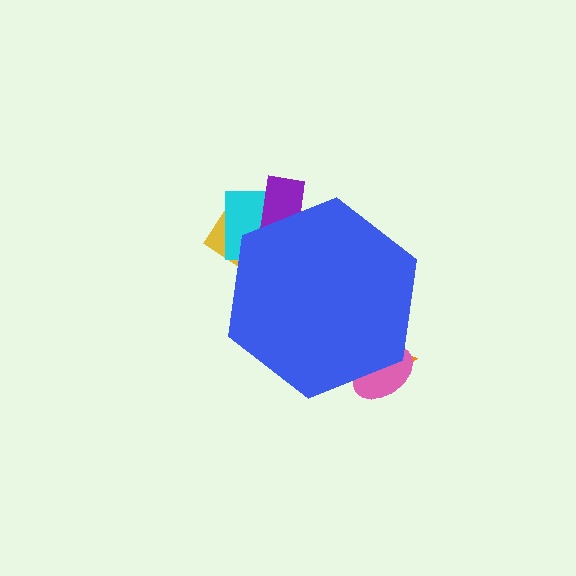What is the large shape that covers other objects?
A blue hexagon.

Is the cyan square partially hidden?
Yes, the cyan square is partially hidden behind the blue hexagon.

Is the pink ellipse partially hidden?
Yes, the pink ellipse is partially hidden behind the blue hexagon.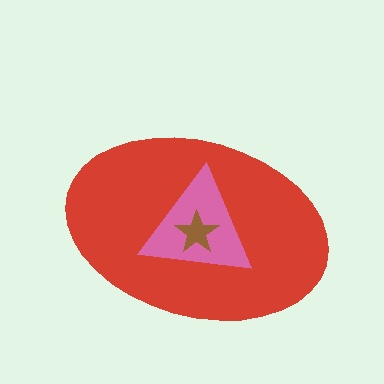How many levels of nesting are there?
3.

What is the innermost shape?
The brown star.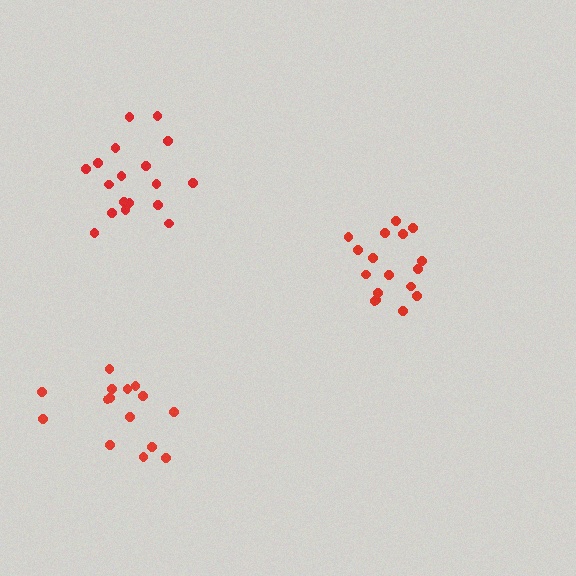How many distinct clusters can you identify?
There are 3 distinct clusters.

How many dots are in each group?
Group 1: 17 dots, Group 2: 15 dots, Group 3: 18 dots (50 total).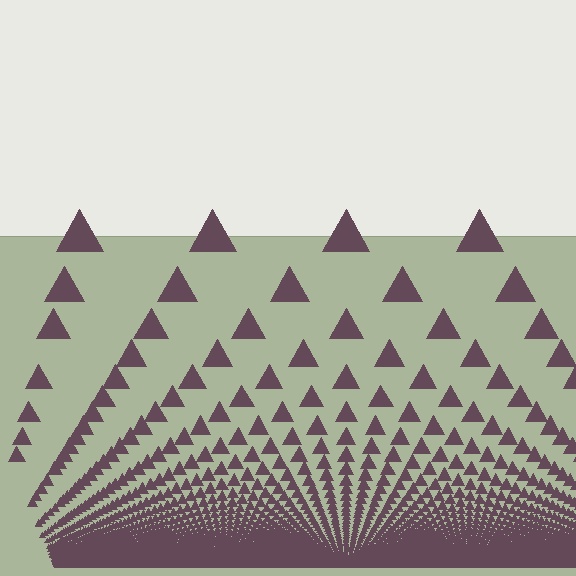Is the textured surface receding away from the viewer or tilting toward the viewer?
The surface appears to tilt toward the viewer. Texture elements get larger and sparser toward the top.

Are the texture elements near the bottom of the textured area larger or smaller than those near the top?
Smaller. The gradient is inverted — elements near the bottom are smaller and denser.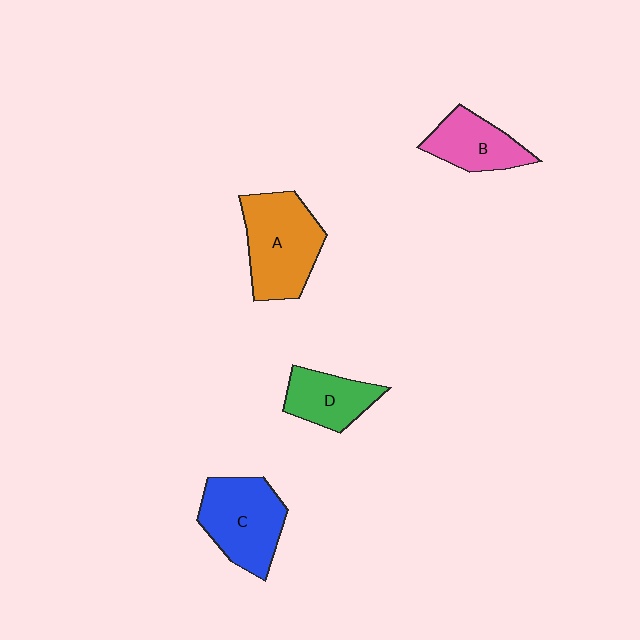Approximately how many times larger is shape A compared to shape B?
Approximately 1.5 times.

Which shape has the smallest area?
Shape D (green).